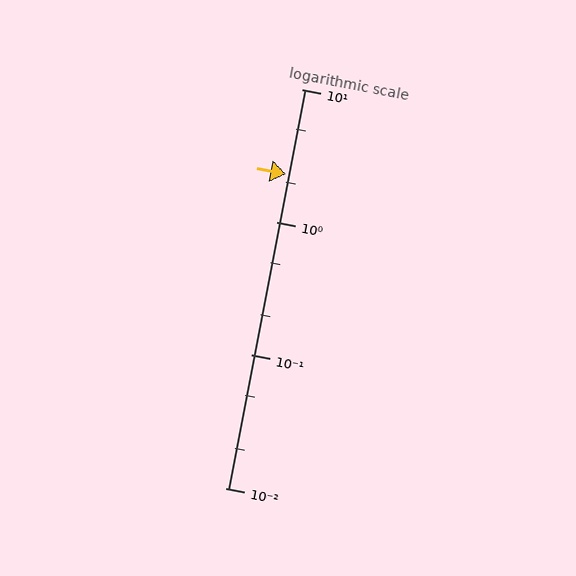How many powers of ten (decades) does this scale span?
The scale spans 3 decades, from 0.01 to 10.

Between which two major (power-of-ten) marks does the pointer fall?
The pointer is between 1 and 10.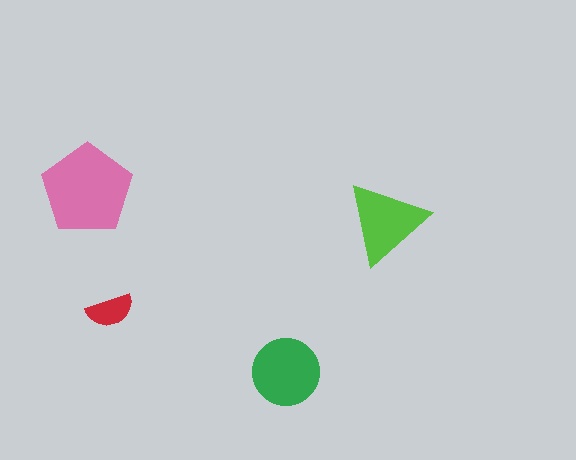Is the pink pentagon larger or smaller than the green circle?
Larger.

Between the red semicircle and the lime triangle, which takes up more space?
The lime triangle.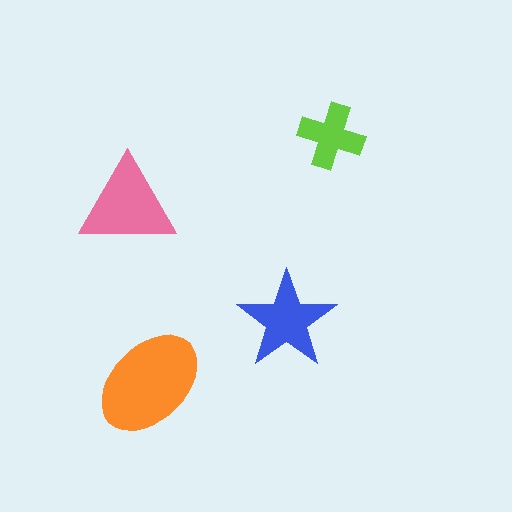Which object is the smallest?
The lime cross.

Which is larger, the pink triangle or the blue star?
The pink triangle.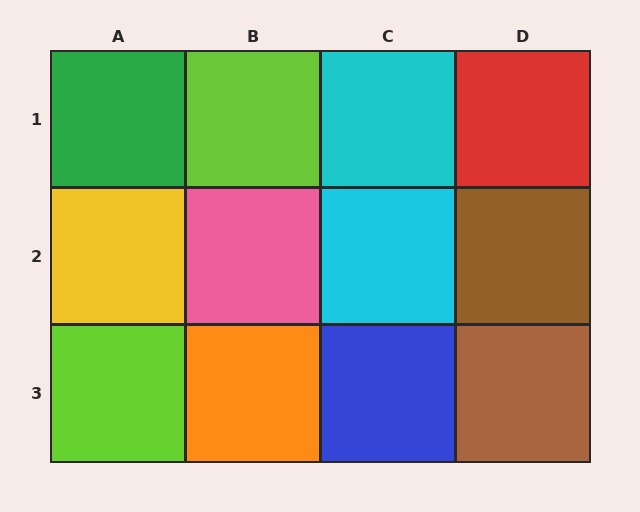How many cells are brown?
2 cells are brown.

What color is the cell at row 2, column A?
Yellow.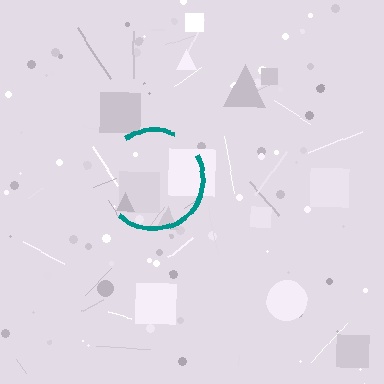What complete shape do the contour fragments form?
The contour fragments form a circle.